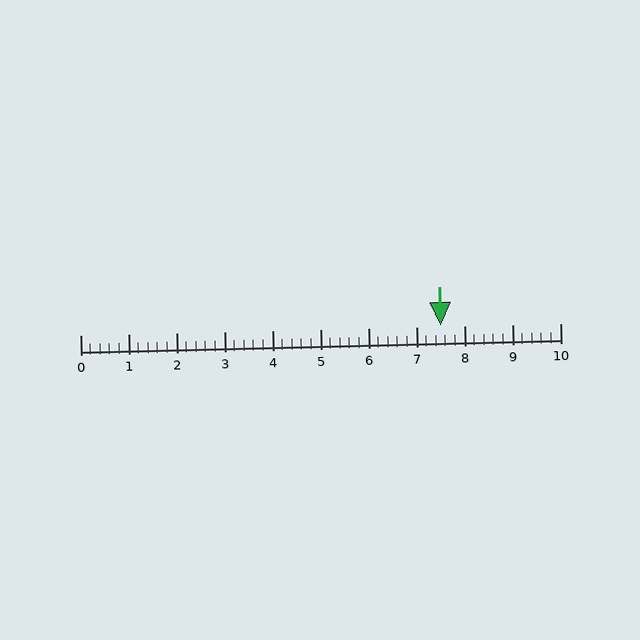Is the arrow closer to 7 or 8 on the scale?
The arrow is closer to 8.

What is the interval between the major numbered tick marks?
The major tick marks are spaced 1 units apart.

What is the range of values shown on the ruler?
The ruler shows values from 0 to 10.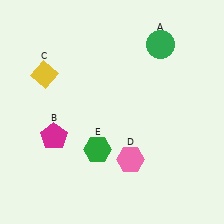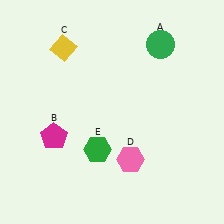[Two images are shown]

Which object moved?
The yellow diamond (C) moved up.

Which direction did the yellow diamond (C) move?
The yellow diamond (C) moved up.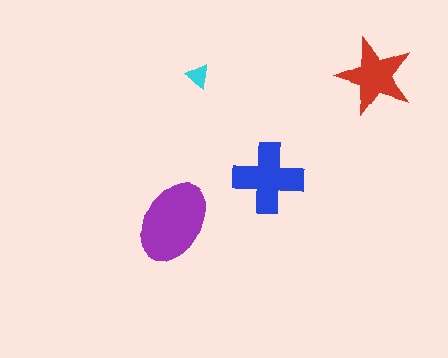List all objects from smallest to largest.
The cyan triangle, the red star, the blue cross, the purple ellipse.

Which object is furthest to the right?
The red star is rightmost.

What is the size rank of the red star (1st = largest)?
3rd.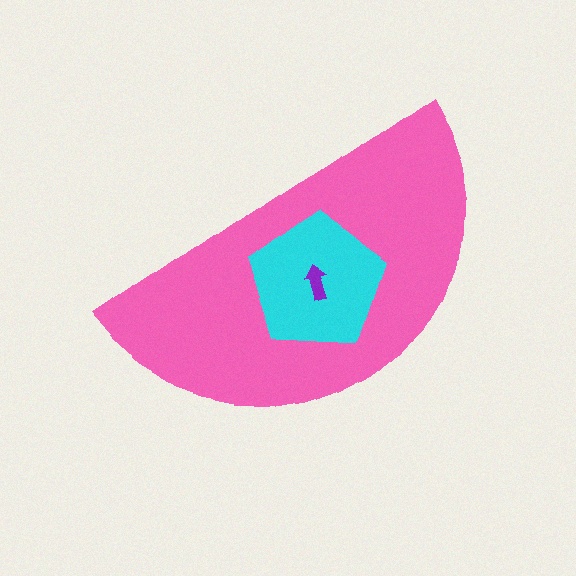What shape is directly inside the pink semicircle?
The cyan pentagon.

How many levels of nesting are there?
3.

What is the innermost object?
The purple arrow.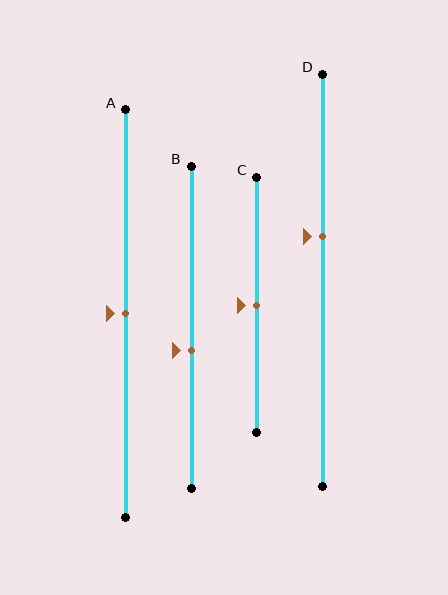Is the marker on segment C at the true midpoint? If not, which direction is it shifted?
Yes, the marker on segment C is at the true midpoint.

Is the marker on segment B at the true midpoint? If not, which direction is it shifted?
No, the marker on segment B is shifted downward by about 7% of the segment length.